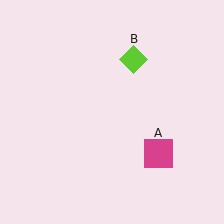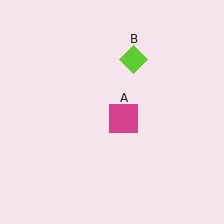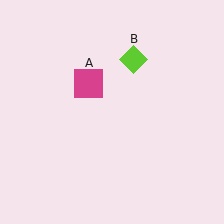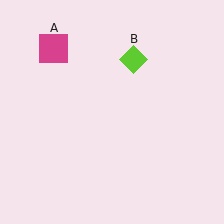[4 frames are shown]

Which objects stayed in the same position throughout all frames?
Lime diamond (object B) remained stationary.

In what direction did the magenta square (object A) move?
The magenta square (object A) moved up and to the left.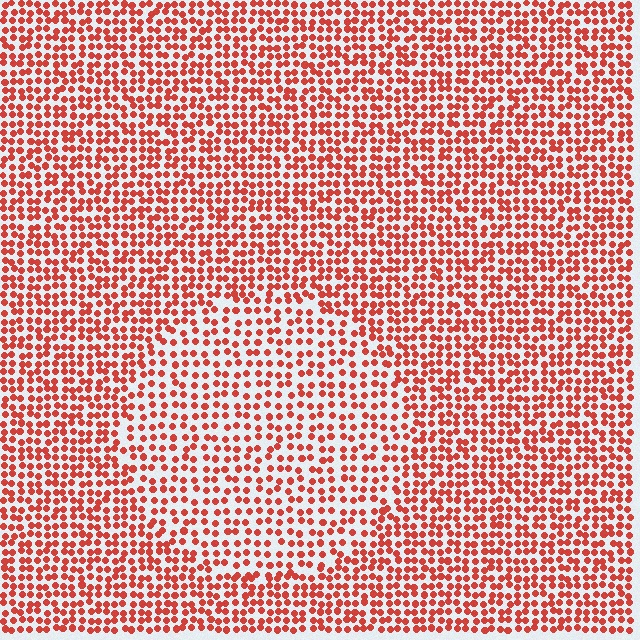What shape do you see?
I see a circle.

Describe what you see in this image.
The image contains small red elements arranged at two different densities. A circle-shaped region is visible where the elements are less densely packed than the surrounding area.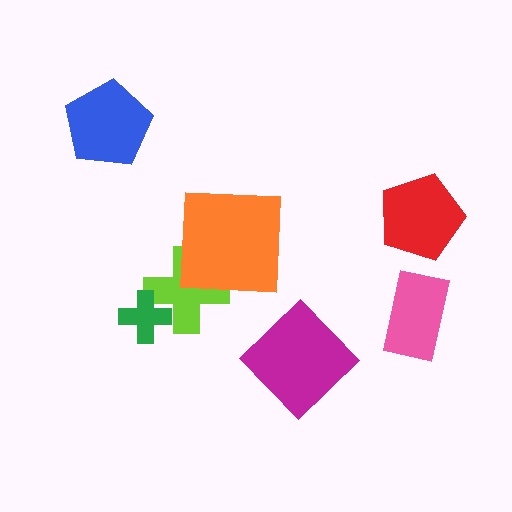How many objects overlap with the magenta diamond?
0 objects overlap with the magenta diamond.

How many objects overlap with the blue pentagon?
0 objects overlap with the blue pentagon.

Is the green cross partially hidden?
No, no other shape covers it.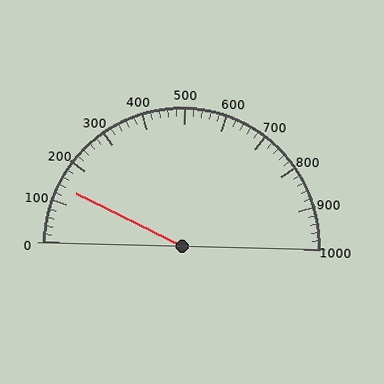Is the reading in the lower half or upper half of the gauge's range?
The reading is in the lower half of the range (0 to 1000).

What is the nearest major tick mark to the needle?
The nearest major tick mark is 100.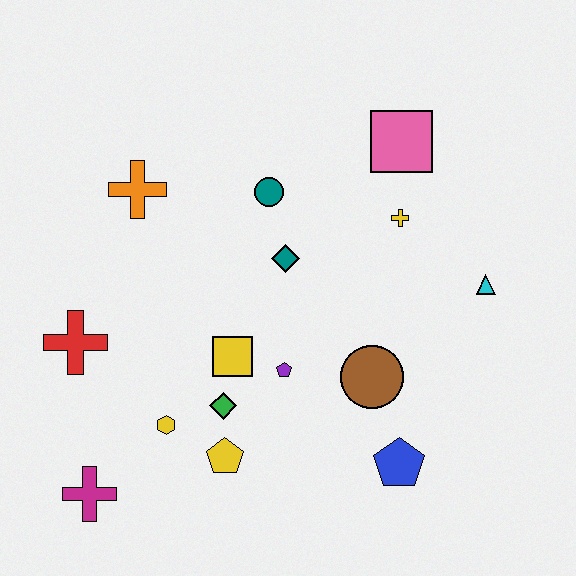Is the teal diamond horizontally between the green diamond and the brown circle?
Yes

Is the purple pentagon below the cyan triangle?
Yes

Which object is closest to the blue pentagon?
The brown circle is closest to the blue pentagon.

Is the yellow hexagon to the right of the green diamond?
No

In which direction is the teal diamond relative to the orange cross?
The teal diamond is to the right of the orange cross.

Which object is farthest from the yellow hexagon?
The pink square is farthest from the yellow hexagon.